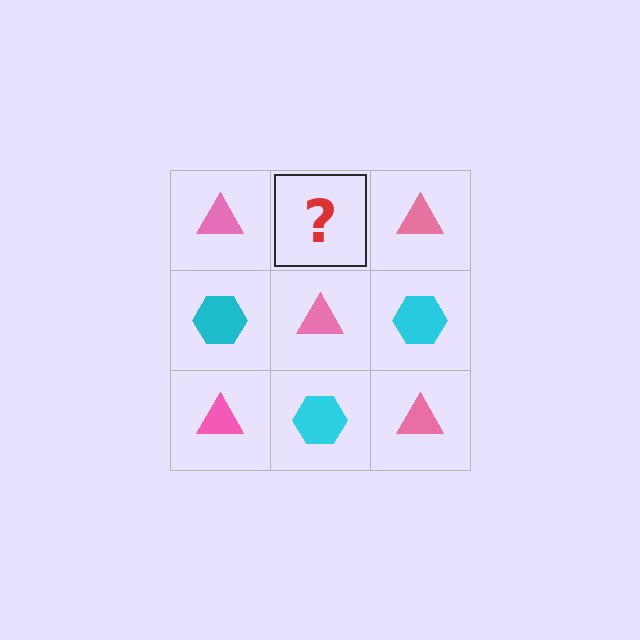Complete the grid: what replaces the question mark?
The question mark should be replaced with a cyan hexagon.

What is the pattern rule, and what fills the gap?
The rule is that it alternates pink triangle and cyan hexagon in a checkerboard pattern. The gap should be filled with a cyan hexagon.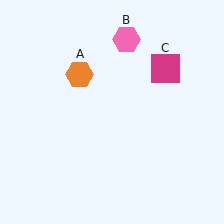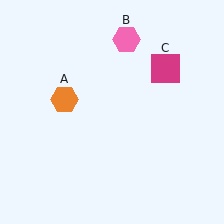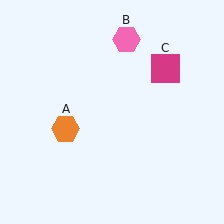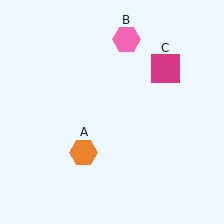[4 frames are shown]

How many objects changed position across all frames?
1 object changed position: orange hexagon (object A).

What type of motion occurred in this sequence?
The orange hexagon (object A) rotated counterclockwise around the center of the scene.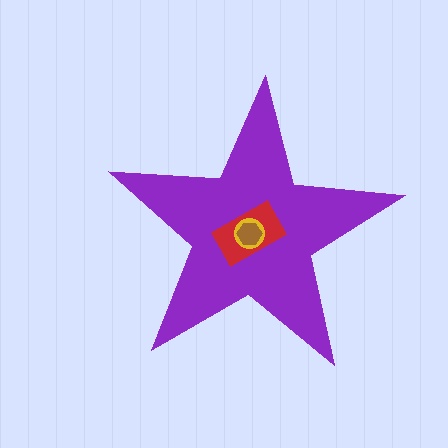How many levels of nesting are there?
4.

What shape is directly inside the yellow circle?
The brown hexagon.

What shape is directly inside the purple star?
The red rectangle.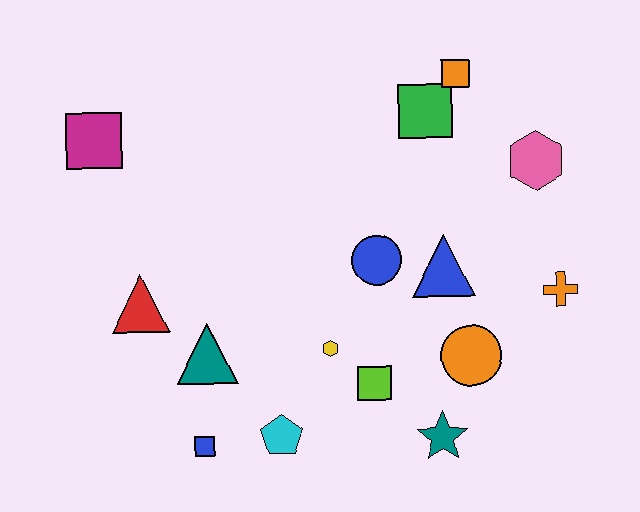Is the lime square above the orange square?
No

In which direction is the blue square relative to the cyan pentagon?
The blue square is to the left of the cyan pentagon.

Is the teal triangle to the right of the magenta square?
Yes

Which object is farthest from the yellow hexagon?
The magenta square is farthest from the yellow hexagon.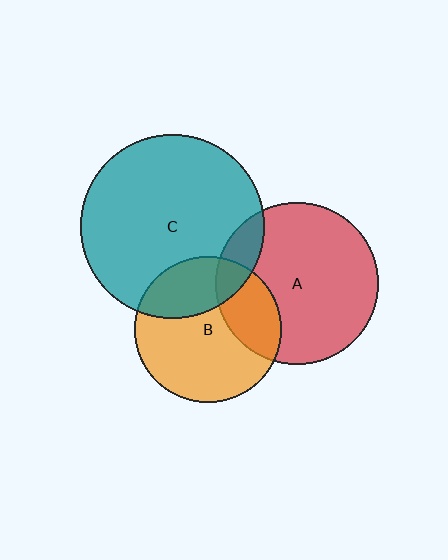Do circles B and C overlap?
Yes.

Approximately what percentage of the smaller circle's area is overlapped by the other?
Approximately 30%.